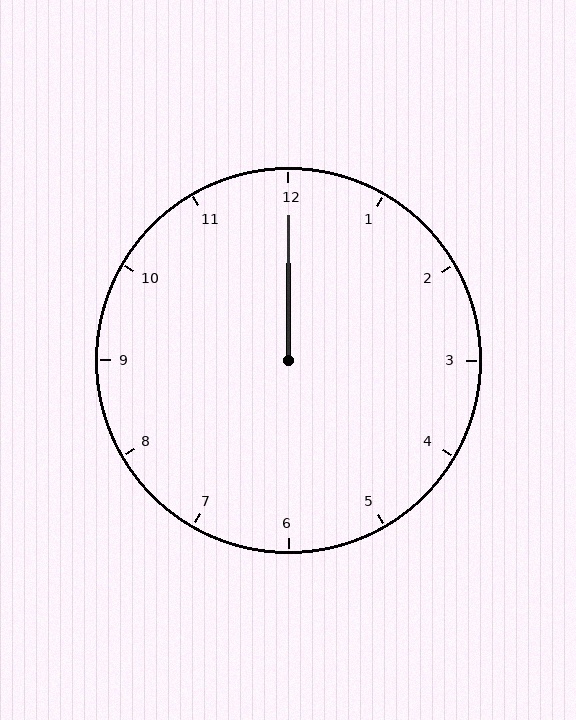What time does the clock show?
12:00.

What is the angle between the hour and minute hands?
Approximately 0 degrees.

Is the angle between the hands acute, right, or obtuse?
It is acute.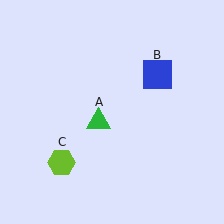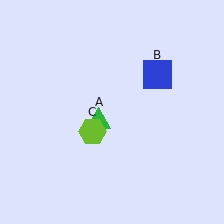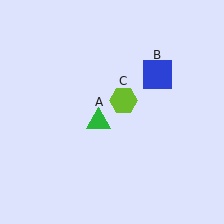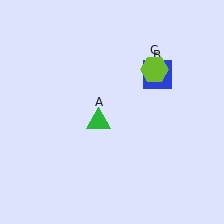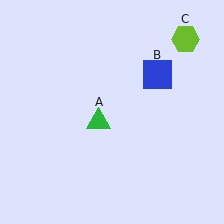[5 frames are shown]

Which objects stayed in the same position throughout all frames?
Green triangle (object A) and blue square (object B) remained stationary.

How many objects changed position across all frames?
1 object changed position: lime hexagon (object C).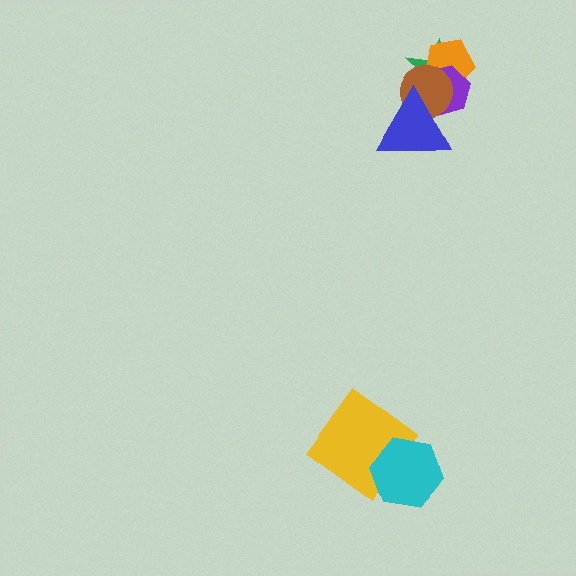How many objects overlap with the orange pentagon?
3 objects overlap with the orange pentagon.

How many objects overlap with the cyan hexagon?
1 object overlaps with the cyan hexagon.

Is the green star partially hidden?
Yes, it is partially covered by another shape.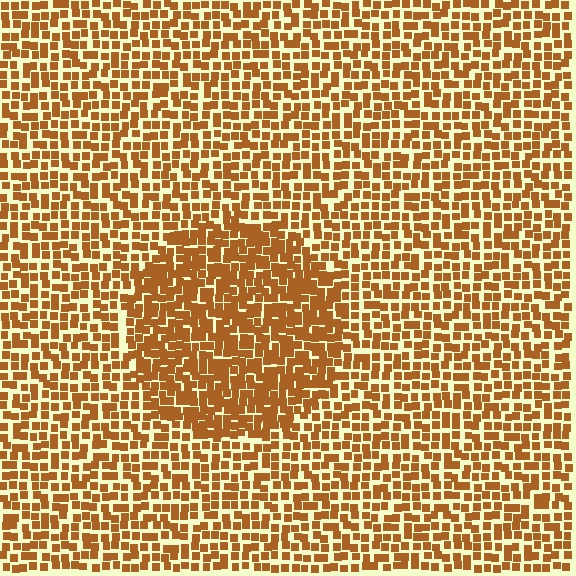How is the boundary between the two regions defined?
The boundary is defined by a change in element density (approximately 1.6x ratio). All elements are the same color, size, and shape.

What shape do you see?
I see a circle.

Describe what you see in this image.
The image contains small brown elements arranged at two different densities. A circle-shaped region is visible where the elements are more densely packed than the surrounding area.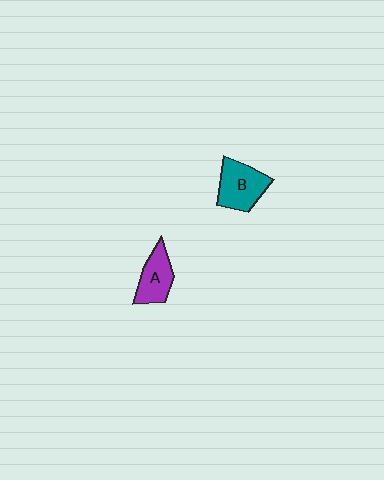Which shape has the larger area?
Shape B (teal).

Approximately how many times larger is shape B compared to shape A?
Approximately 1.2 times.